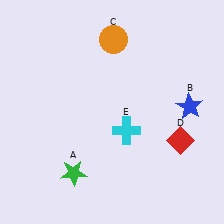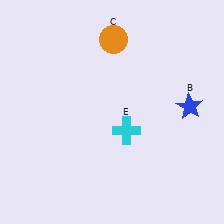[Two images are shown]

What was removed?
The red diamond (D), the green star (A) were removed in Image 2.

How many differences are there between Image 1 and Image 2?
There are 2 differences between the two images.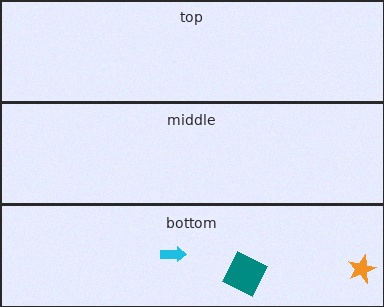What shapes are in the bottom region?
The orange star, the teal square, the cyan arrow.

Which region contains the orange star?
The bottom region.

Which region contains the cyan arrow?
The bottom region.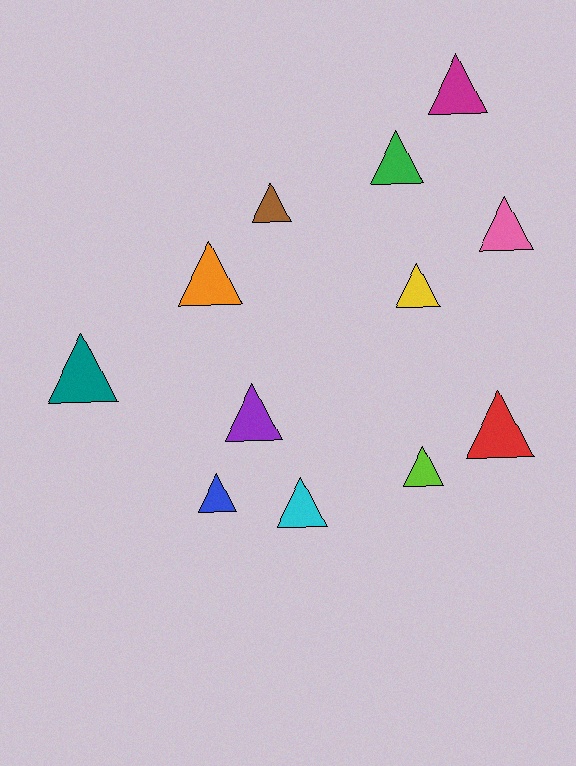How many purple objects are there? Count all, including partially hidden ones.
There is 1 purple object.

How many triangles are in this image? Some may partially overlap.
There are 12 triangles.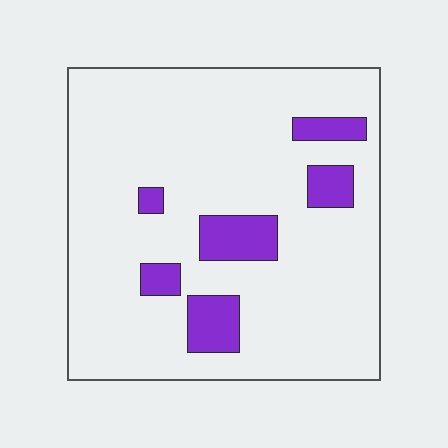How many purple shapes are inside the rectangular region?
6.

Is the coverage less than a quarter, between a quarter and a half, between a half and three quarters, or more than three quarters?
Less than a quarter.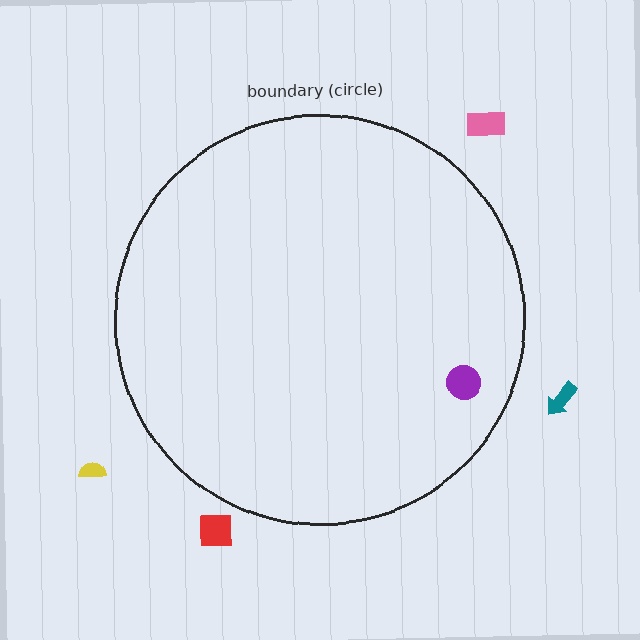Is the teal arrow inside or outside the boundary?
Outside.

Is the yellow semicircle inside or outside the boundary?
Outside.